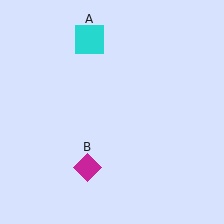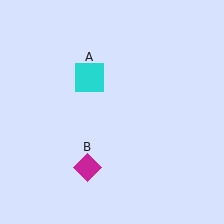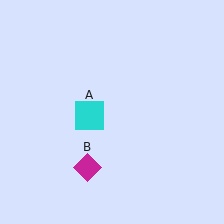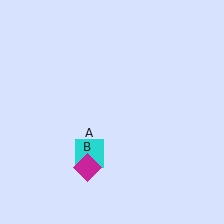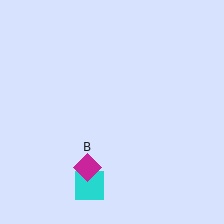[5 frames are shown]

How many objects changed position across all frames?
1 object changed position: cyan square (object A).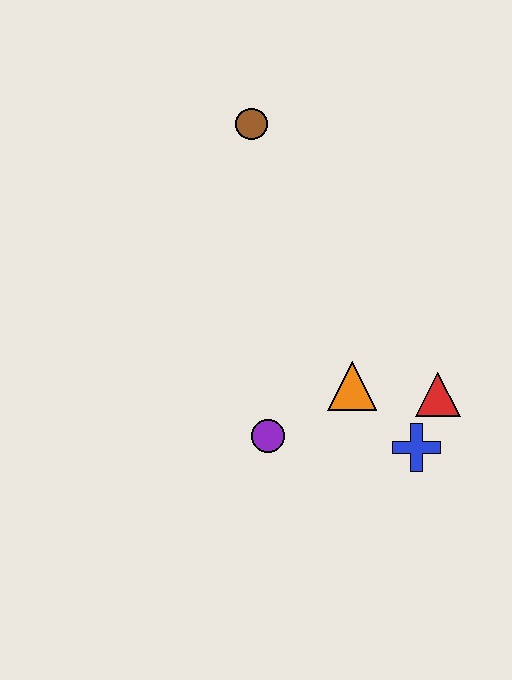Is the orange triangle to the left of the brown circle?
No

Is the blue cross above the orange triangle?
No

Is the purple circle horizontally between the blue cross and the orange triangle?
No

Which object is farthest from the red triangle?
The brown circle is farthest from the red triangle.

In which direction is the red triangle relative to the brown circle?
The red triangle is below the brown circle.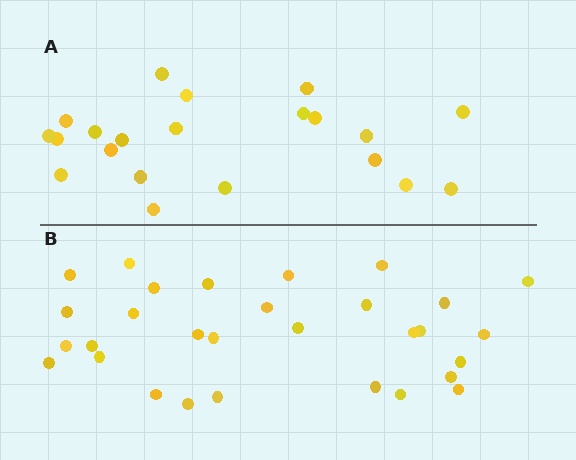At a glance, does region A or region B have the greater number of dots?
Region B (the bottom region) has more dots.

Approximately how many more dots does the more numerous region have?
Region B has roughly 8 or so more dots than region A.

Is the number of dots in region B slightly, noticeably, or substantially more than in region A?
Region B has noticeably more, but not dramatically so. The ratio is roughly 1.4 to 1.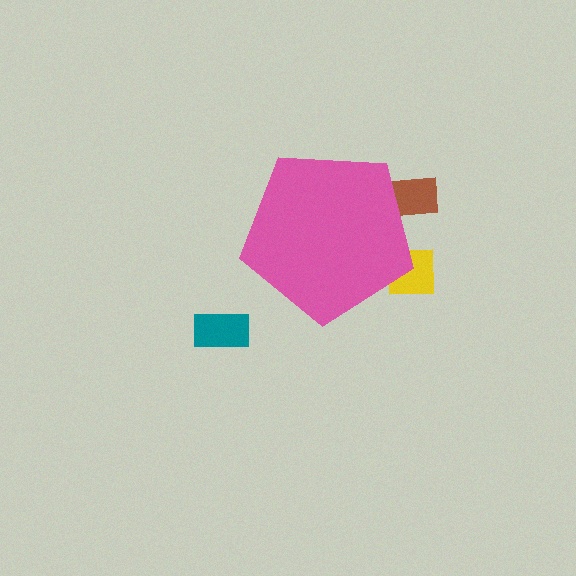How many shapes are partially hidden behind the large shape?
2 shapes are partially hidden.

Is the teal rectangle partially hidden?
No, the teal rectangle is fully visible.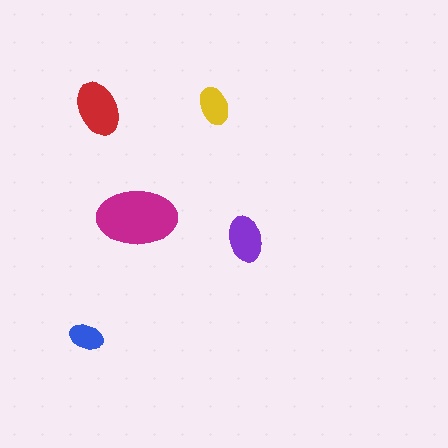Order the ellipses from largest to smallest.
the magenta one, the red one, the purple one, the yellow one, the blue one.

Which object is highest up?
The yellow ellipse is topmost.